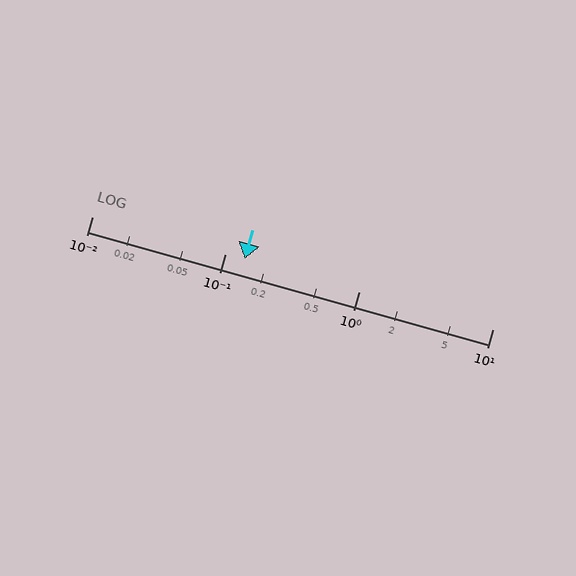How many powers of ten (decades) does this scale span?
The scale spans 3 decades, from 0.01 to 10.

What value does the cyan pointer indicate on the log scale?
The pointer indicates approximately 0.14.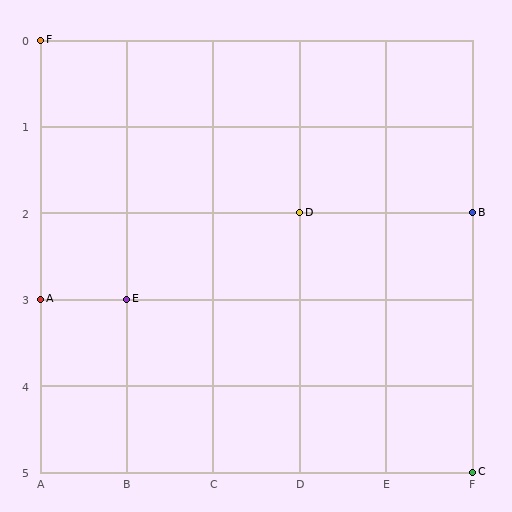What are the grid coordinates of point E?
Point E is at grid coordinates (B, 3).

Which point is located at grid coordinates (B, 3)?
Point E is at (B, 3).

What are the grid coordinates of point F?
Point F is at grid coordinates (A, 0).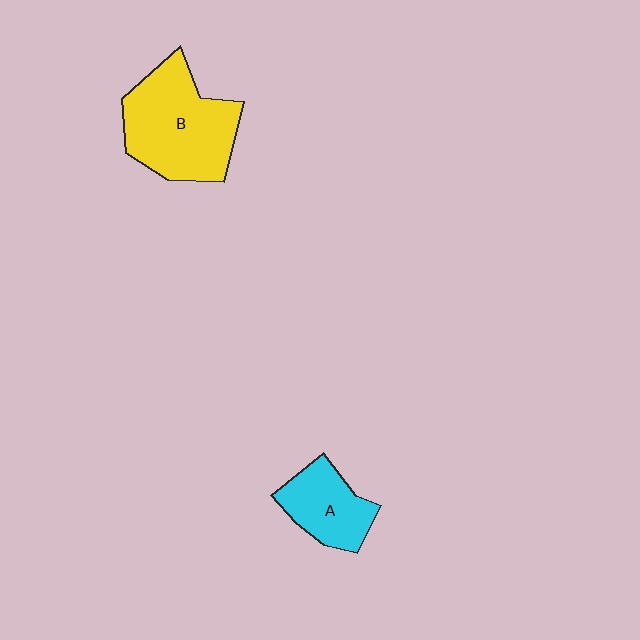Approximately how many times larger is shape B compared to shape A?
Approximately 1.8 times.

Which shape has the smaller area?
Shape A (cyan).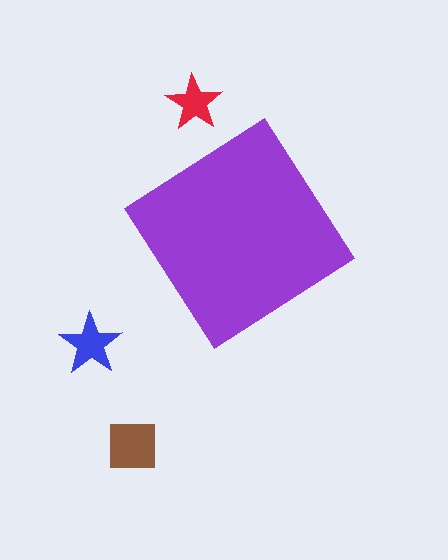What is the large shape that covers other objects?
A purple diamond.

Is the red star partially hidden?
No, the red star is fully visible.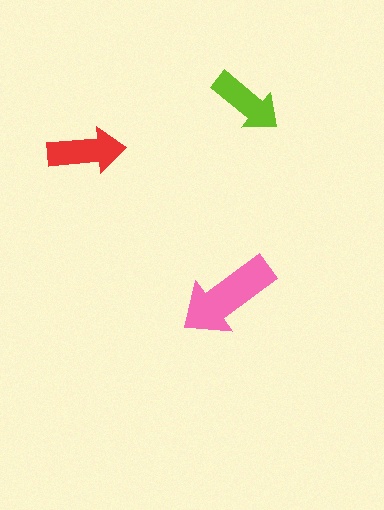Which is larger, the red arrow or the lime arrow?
The red one.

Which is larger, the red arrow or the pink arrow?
The pink one.